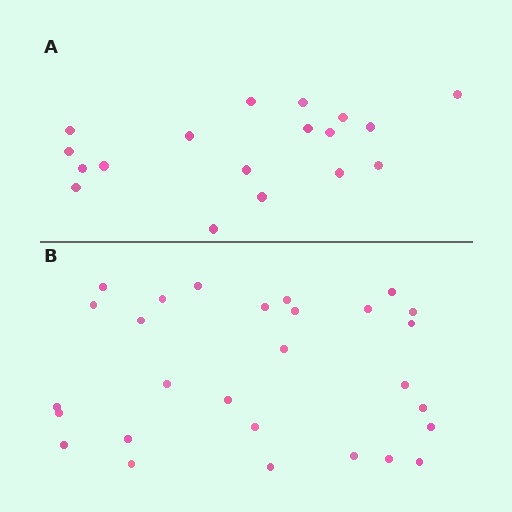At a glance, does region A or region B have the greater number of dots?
Region B (the bottom region) has more dots.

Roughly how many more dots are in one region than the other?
Region B has roughly 10 or so more dots than region A.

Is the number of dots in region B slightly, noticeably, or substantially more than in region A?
Region B has substantially more. The ratio is roughly 1.6 to 1.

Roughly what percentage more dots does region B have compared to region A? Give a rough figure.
About 55% more.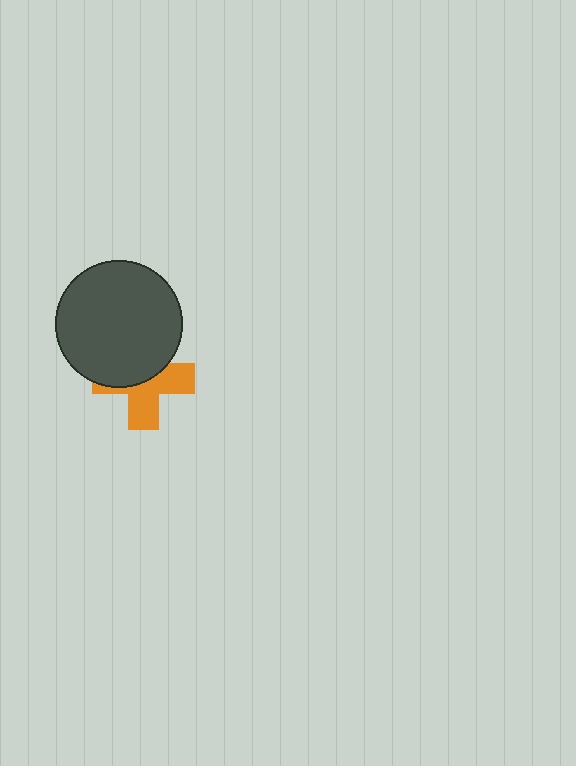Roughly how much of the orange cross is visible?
About half of it is visible (roughly 52%).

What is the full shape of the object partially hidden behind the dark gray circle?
The partially hidden object is an orange cross.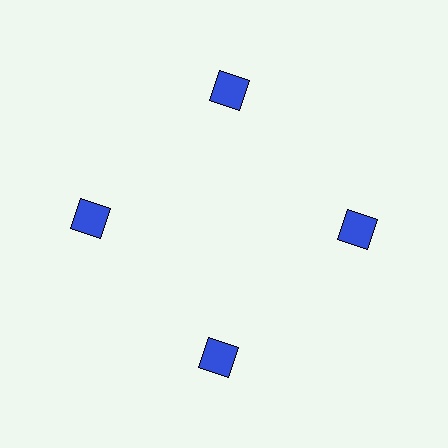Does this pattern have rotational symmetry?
Yes, this pattern has 4-fold rotational symmetry. It looks the same after rotating 90 degrees around the center.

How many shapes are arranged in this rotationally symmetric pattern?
There are 4 shapes, arranged in 4 groups of 1.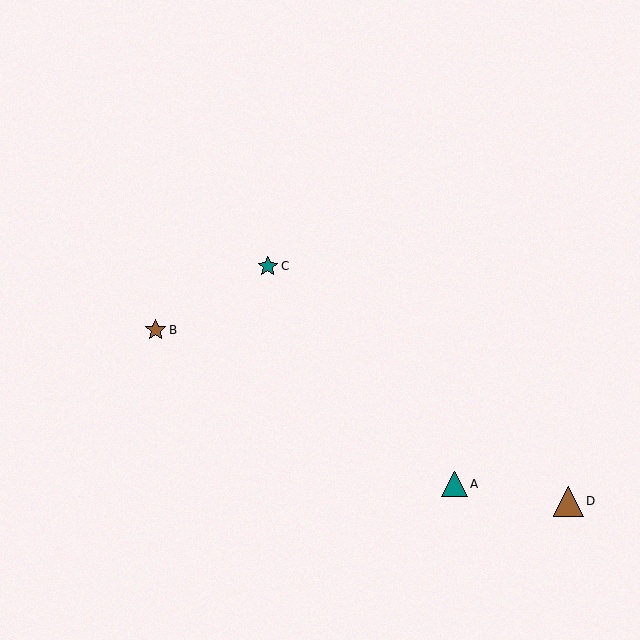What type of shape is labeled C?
Shape C is a teal star.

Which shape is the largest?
The brown triangle (labeled D) is the largest.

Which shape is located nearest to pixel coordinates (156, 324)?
The brown star (labeled B) at (156, 330) is nearest to that location.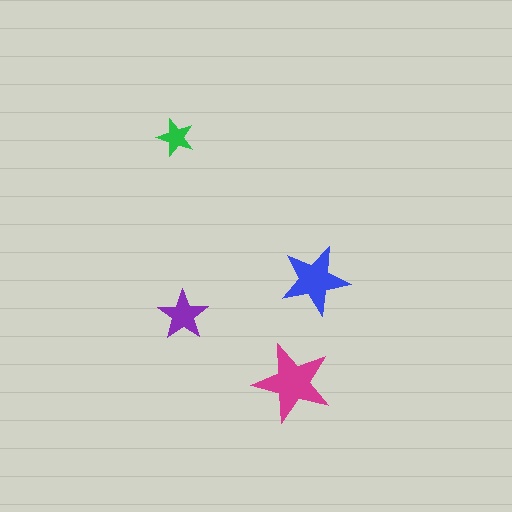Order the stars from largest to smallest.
the magenta one, the blue one, the purple one, the green one.